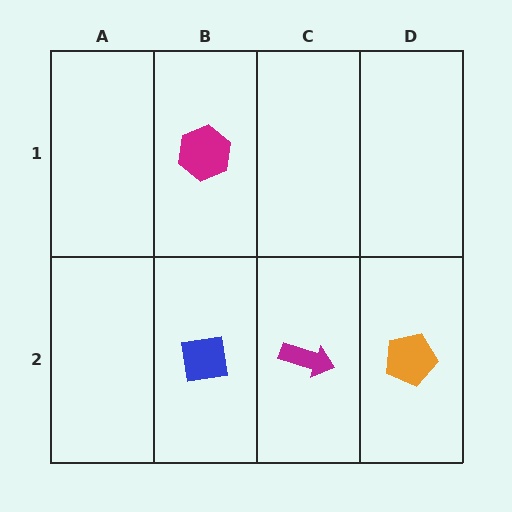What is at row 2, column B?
A blue square.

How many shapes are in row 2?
3 shapes.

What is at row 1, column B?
A magenta hexagon.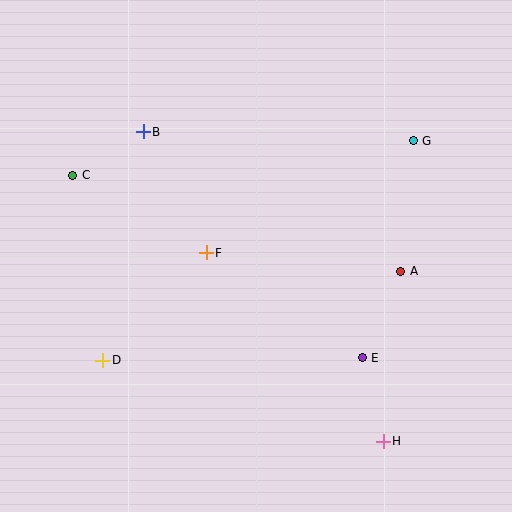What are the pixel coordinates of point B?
Point B is at (143, 132).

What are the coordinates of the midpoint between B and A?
The midpoint between B and A is at (272, 201).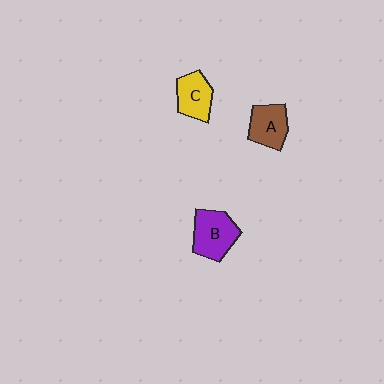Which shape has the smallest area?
Shape C (yellow).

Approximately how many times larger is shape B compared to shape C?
Approximately 1.3 times.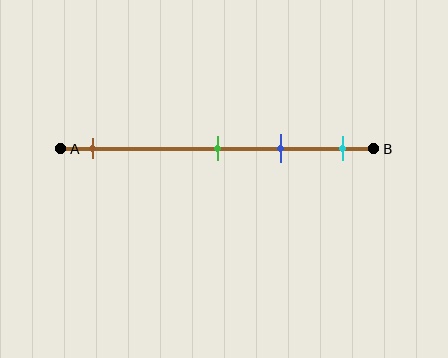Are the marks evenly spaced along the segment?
No, the marks are not evenly spaced.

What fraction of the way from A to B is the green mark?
The green mark is approximately 50% (0.5) of the way from A to B.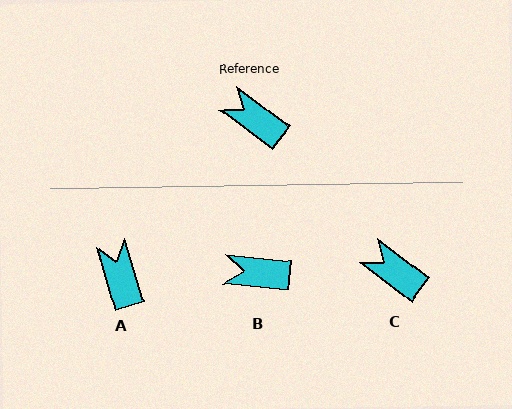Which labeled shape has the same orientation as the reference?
C.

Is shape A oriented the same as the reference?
No, it is off by about 36 degrees.